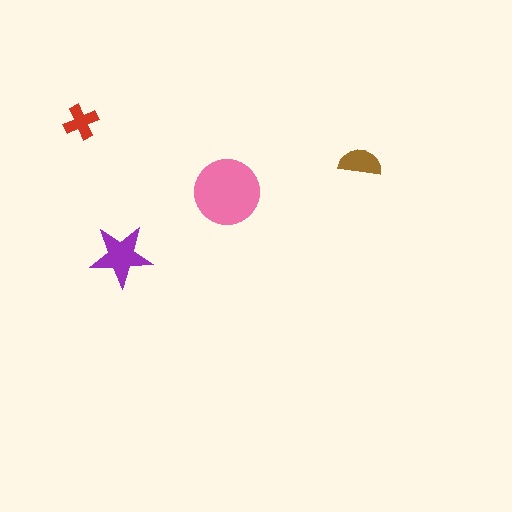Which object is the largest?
The pink circle.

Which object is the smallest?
The red cross.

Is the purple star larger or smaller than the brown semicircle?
Larger.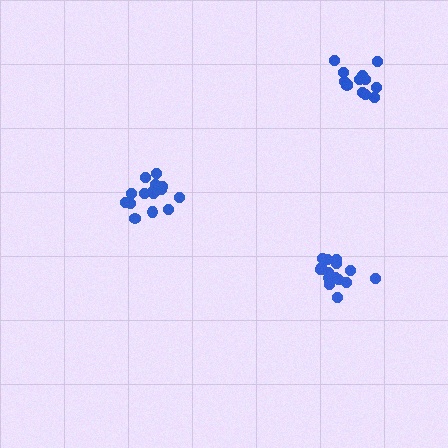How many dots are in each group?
Group 1: 15 dots, Group 2: 13 dots, Group 3: 15 dots (43 total).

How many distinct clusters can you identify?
There are 3 distinct clusters.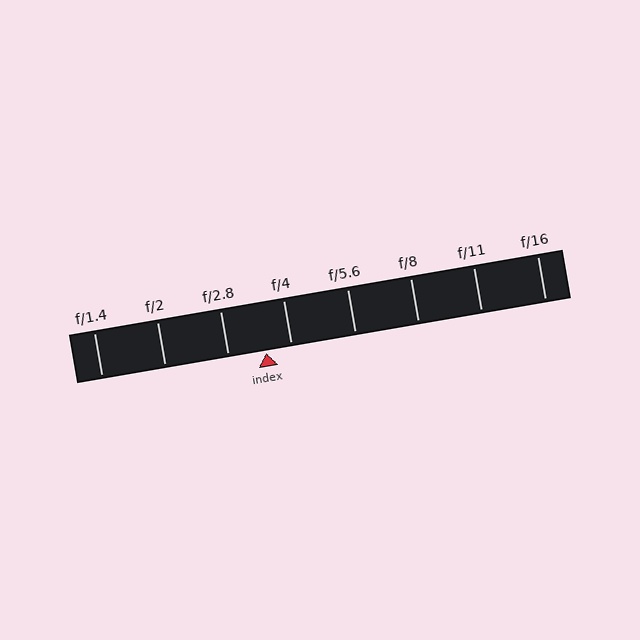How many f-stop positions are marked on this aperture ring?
There are 8 f-stop positions marked.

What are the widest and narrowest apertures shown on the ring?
The widest aperture shown is f/1.4 and the narrowest is f/16.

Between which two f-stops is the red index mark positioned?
The index mark is between f/2.8 and f/4.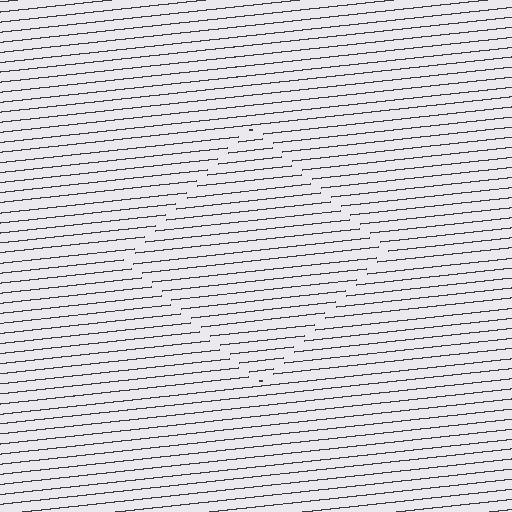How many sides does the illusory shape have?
4 sides — the line-ends trace a square.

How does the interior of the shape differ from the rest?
The interior of the shape contains the same grating, shifted by half a period — the contour is defined by the phase discontinuity where line-ends from the inner and outer gratings abut.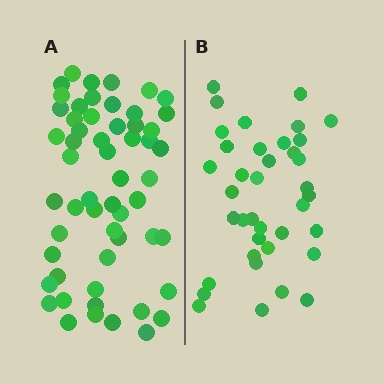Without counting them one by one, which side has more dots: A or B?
Region A (the left region) has more dots.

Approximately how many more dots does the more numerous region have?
Region A has approximately 20 more dots than region B.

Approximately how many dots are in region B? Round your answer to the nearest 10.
About 40 dots. (The exact count is 38, which rounds to 40.)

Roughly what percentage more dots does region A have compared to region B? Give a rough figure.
About 45% more.